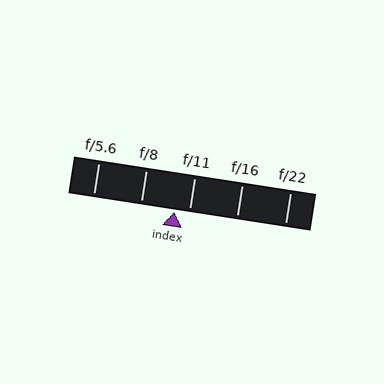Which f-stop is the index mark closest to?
The index mark is closest to f/11.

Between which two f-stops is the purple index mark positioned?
The index mark is between f/8 and f/11.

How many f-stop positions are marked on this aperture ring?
There are 5 f-stop positions marked.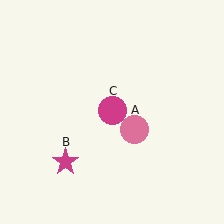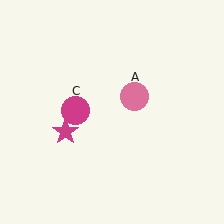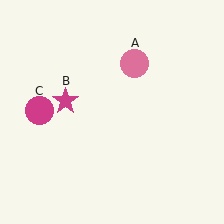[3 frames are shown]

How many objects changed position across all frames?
3 objects changed position: pink circle (object A), magenta star (object B), magenta circle (object C).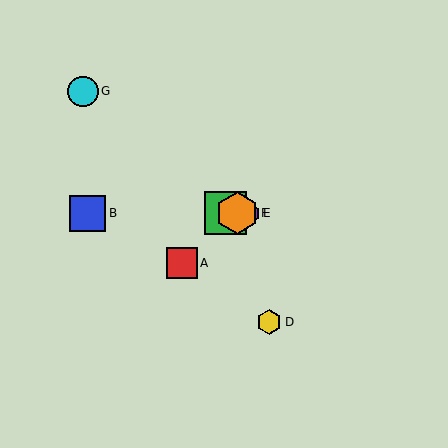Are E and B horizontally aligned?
Yes, both are at y≈213.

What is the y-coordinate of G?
Object G is at y≈91.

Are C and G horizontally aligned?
No, C is at y≈213 and G is at y≈91.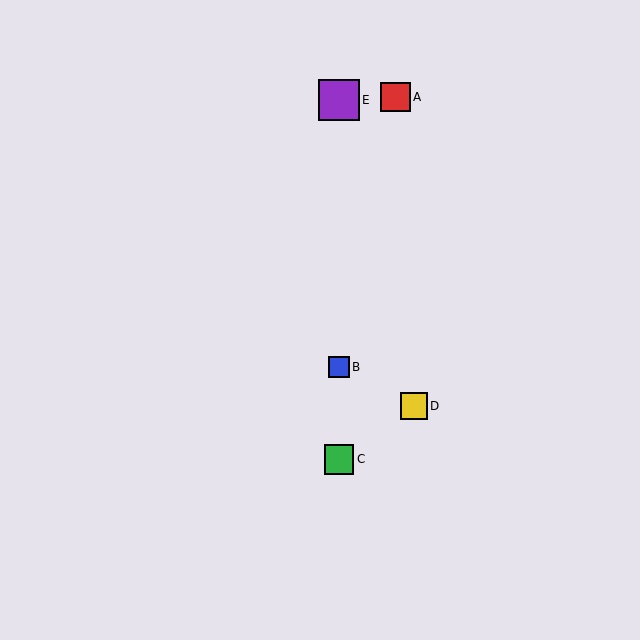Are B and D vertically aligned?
No, B is at x≈339 and D is at x≈414.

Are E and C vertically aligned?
Yes, both are at x≈339.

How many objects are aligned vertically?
3 objects (B, C, E) are aligned vertically.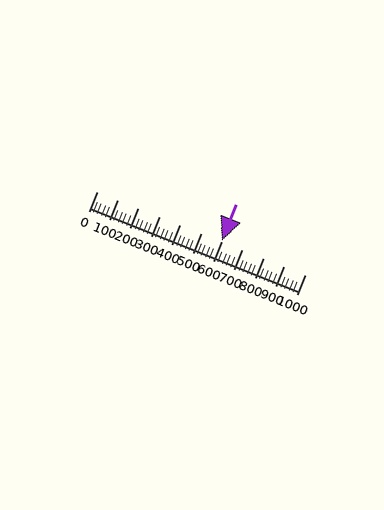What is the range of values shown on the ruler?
The ruler shows values from 0 to 1000.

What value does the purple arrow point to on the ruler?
The purple arrow points to approximately 600.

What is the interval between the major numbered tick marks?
The major tick marks are spaced 100 units apart.